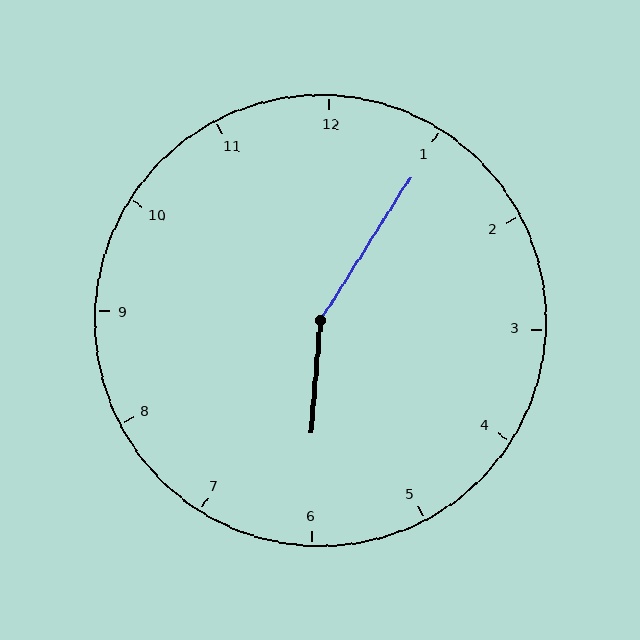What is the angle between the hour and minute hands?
Approximately 152 degrees.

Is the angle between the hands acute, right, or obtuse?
It is obtuse.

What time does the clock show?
6:05.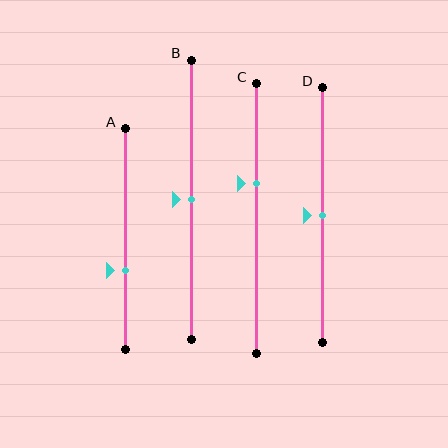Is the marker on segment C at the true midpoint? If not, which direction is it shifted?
No, the marker on segment C is shifted upward by about 13% of the segment length.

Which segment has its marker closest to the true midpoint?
Segment B has its marker closest to the true midpoint.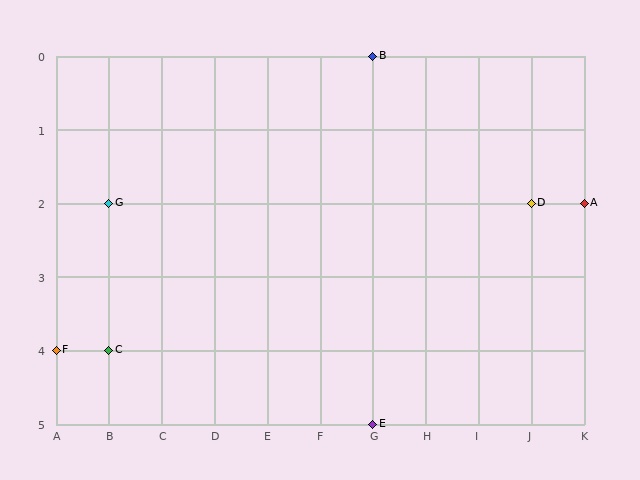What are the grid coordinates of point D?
Point D is at grid coordinates (J, 2).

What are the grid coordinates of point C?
Point C is at grid coordinates (B, 4).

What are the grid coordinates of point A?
Point A is at grid coordinates (K, 2).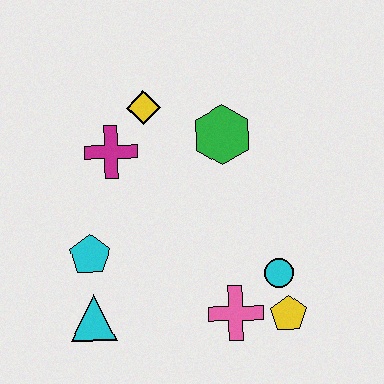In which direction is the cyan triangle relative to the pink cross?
The cyan triangle is to the left of the pink cross.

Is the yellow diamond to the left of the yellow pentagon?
Yes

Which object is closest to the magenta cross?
The yellow diamond is closest to the magenta cross.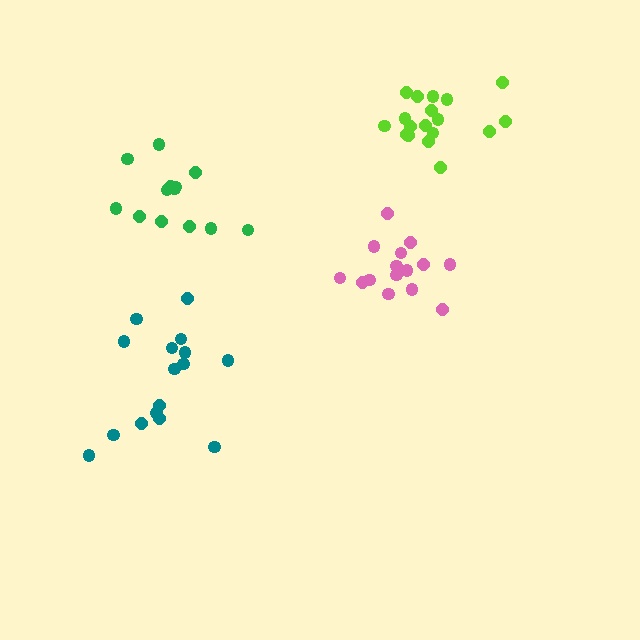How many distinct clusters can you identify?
There are 4 distinct clusters.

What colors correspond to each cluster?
The clusters are colored: pink, green, lime, teal.